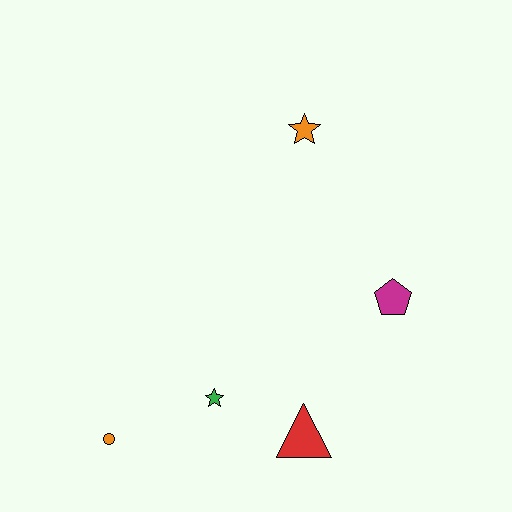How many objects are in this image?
There are 5 objects.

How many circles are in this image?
There is 1 circle.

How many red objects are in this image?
There is 1 red object.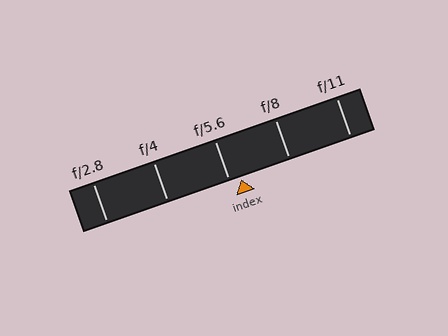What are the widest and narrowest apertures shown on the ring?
The widest aperture shown is f/2.8 and the narrowest is f/11.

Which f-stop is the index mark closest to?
The index mark is closest to f/5.6.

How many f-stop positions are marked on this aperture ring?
There are 5 f-stop positions marked.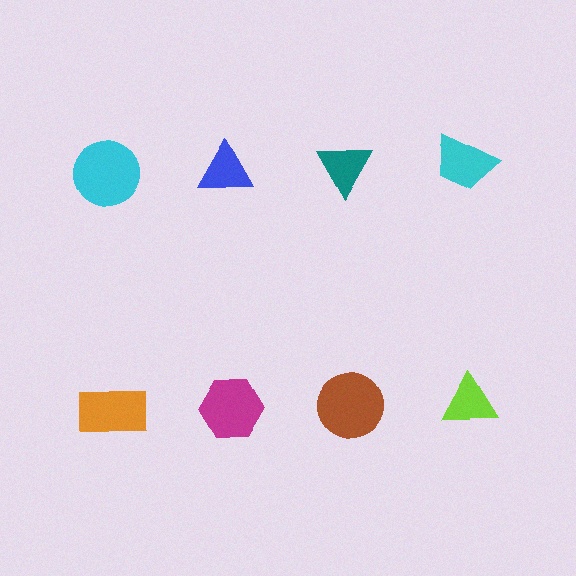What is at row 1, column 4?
A cyan trapezoid.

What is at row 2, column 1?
An orange rectangle.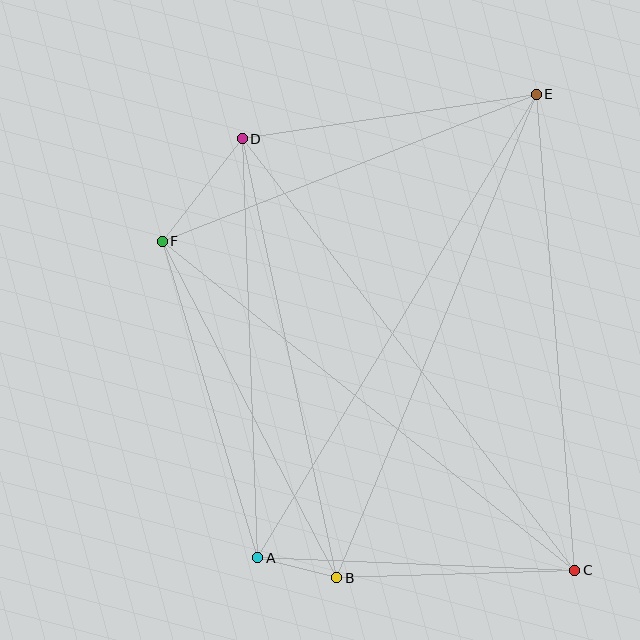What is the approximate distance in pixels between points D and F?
The distance between D and F is approximately 130 pixels.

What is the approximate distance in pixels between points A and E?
The distance between A and E is approximately 541 pixels.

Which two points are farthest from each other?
Points C and D are farthest from each other.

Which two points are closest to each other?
Points A and B are closest to each other.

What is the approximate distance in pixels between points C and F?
The distance between C and F is approximately 528 pixels.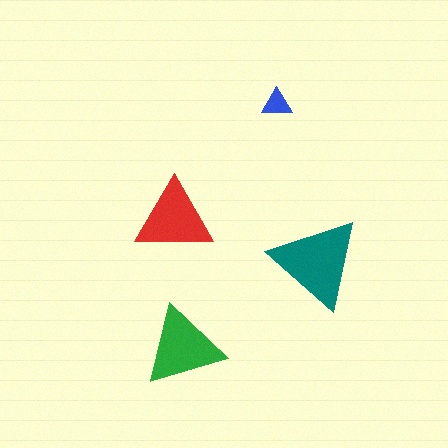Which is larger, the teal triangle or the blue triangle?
The teal one.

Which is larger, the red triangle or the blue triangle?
The red one.